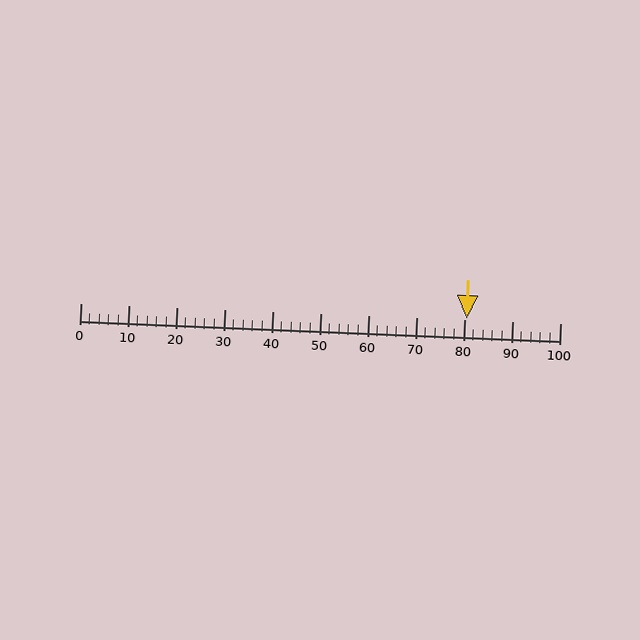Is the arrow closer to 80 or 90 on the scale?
The arrow is closer to 80.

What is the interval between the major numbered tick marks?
The major tick marks are spaced 10 units apart.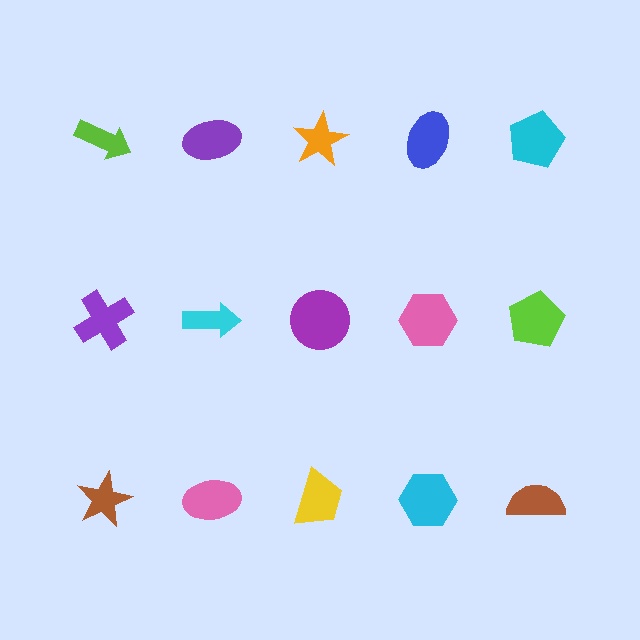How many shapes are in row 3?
5 shapes.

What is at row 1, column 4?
A blue ellipse.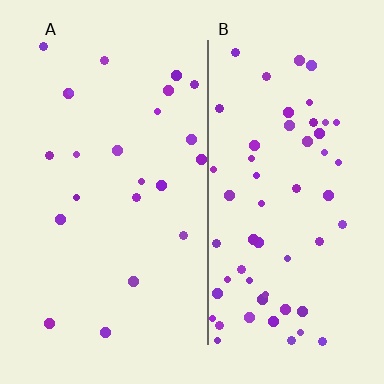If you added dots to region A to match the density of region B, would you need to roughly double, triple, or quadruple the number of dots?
Approximately triple.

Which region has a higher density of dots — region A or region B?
B (the right).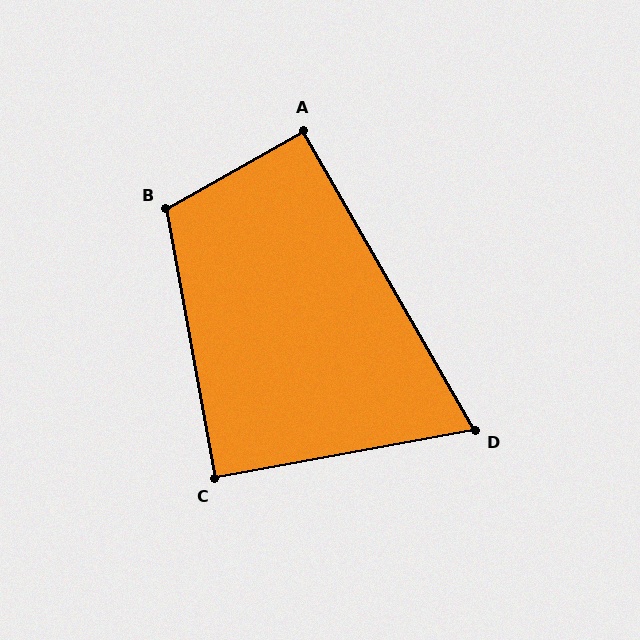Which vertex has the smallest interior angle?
D, at approximately 71 degrees.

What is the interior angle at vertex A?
Approximately 90 degrees (approximately right).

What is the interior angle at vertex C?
Approximately 90 degrees (approximately right).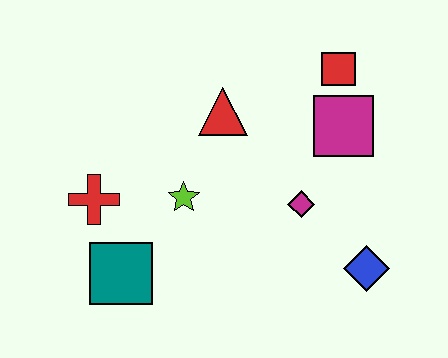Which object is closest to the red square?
The magenta square is closest to the red square.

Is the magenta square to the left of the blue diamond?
Yes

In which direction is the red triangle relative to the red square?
The red triangle is to the left of the red square.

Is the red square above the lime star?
Yes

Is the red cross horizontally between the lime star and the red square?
No